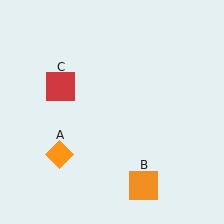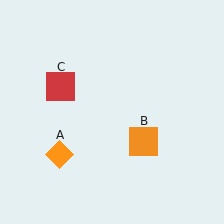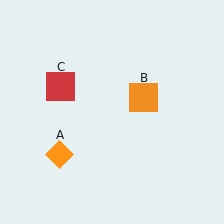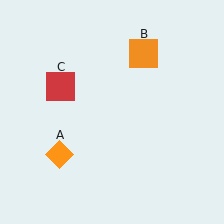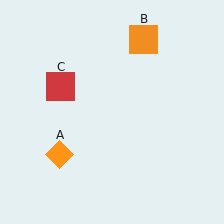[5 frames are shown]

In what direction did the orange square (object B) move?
The orange square (object B) moved up.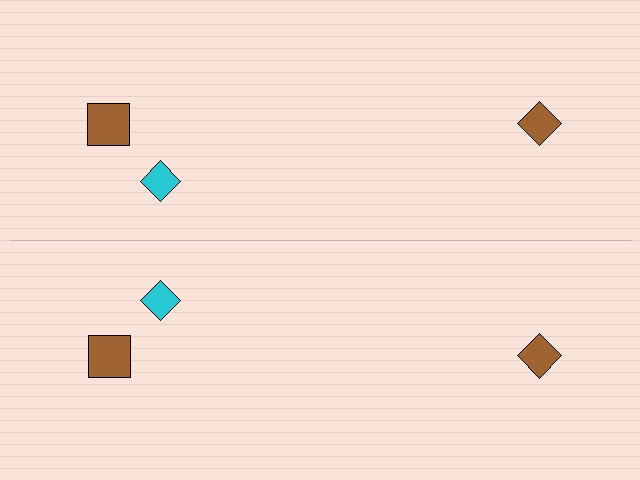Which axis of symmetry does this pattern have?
The pattern has a horizontal axis of symmetry running through the center of the image.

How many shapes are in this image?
There are 6 shapes in this image.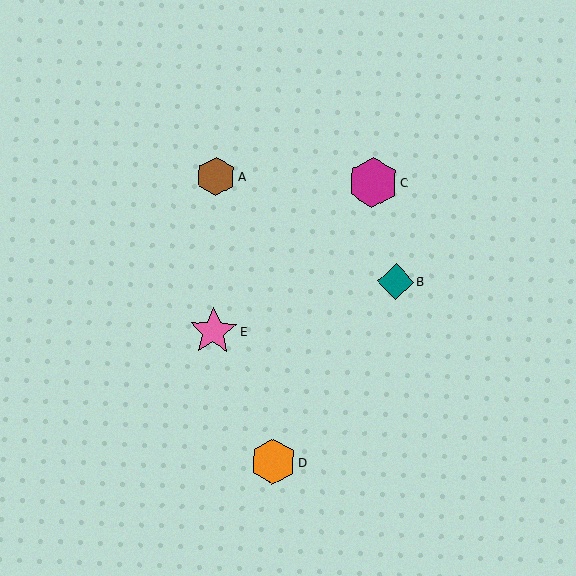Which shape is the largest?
The magenta hexagon (labeled C) is the largest.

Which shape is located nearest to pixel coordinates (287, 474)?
The orange hexagon (labeled D) at (273, 462) is nearest to that location.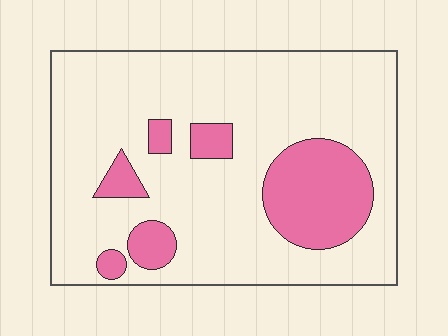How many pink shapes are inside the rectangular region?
6.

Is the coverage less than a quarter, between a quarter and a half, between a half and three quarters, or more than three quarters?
Less than a quarter.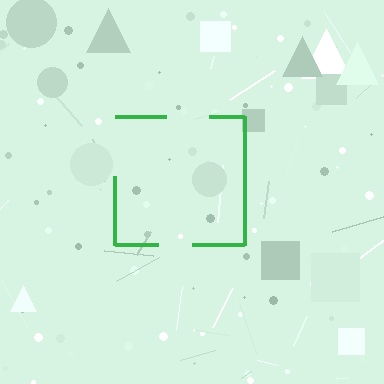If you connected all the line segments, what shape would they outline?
They would outline a square.